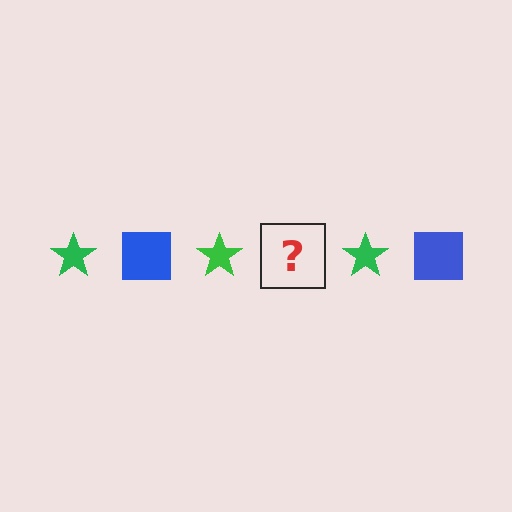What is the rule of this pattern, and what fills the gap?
The rule is that the pattern alternates between green star and blue square. The gap should be filled with a blue square.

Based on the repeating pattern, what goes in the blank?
The blank should be a blue square.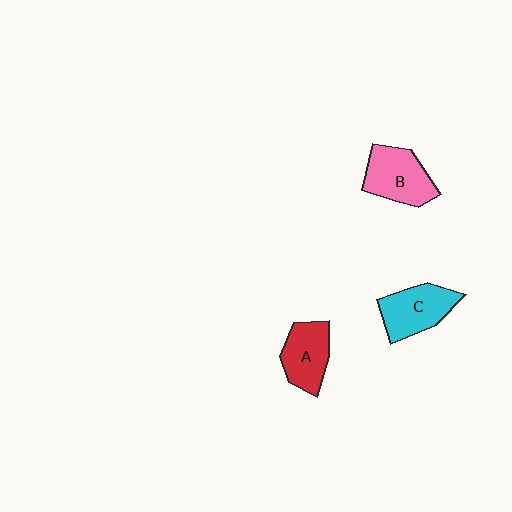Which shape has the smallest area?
Shape A (red).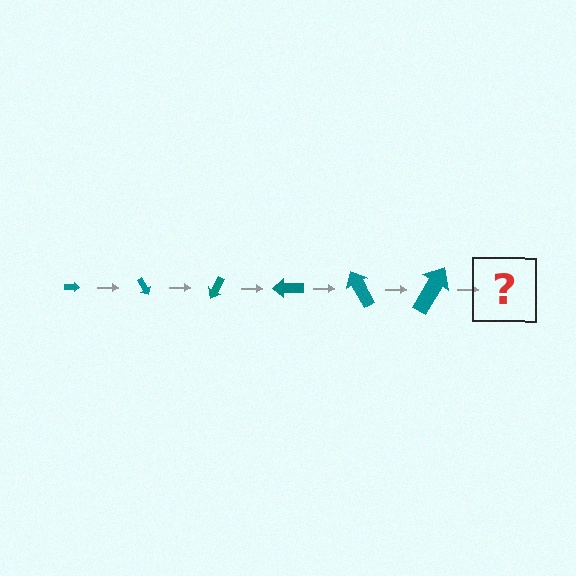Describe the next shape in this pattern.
It should be an arrow, larger than the previous one and rotated 360 degrees from the start.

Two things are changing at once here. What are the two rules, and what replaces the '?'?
The two rules are that the arrow grows larger each step and it rotates 60 degrees each step. The '?' should be an arrow, larger than the previous one and rotated 360 degrees from the start.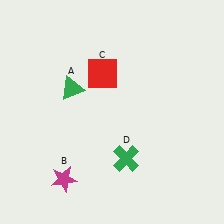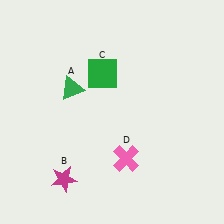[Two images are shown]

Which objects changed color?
C changed from red to green. D changed from green to pink.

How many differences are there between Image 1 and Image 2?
There are 2 differences between the two images.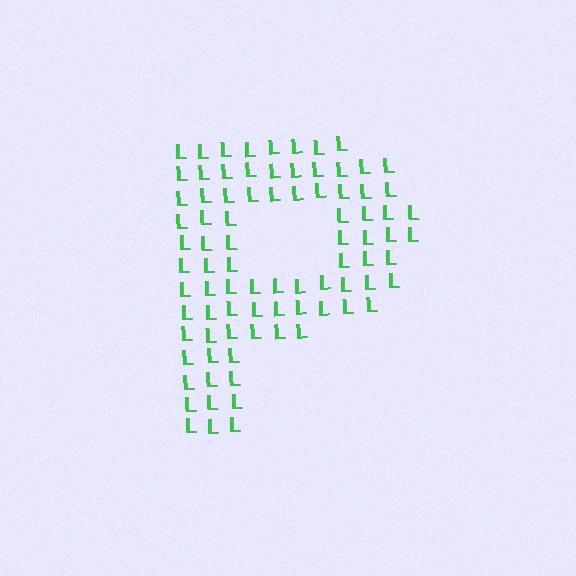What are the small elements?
The small elements are letter L's.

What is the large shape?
The large shape is the letter P.